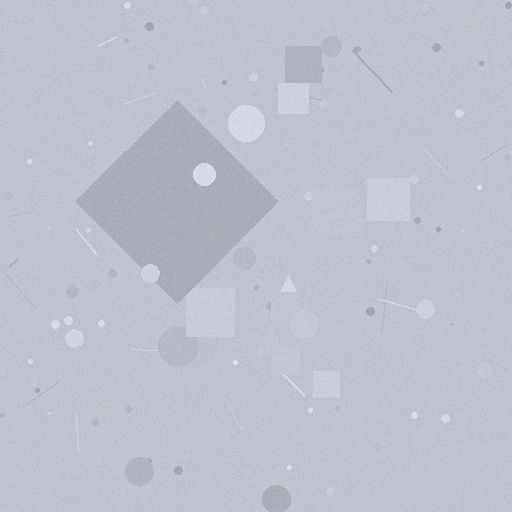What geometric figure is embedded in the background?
A diamond is embedded in the background.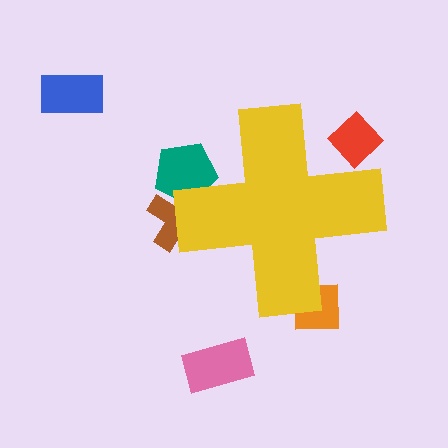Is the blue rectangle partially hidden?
No, the blue rectangle is fully visible.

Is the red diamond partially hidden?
Yes, the red diamond is partially hidden behind the yellow cross.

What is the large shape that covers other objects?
A yellow cross.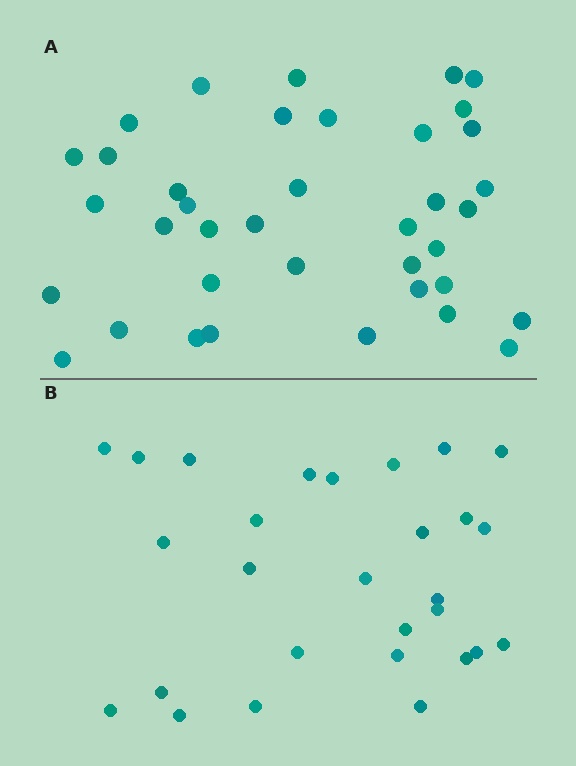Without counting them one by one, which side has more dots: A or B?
Region A (the top region) has more dots.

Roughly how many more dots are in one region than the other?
Region A has roughly 10 or so more dots than region B.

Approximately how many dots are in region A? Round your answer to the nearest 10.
About 40 dots. (The exact count is 38, which rounds to 40.)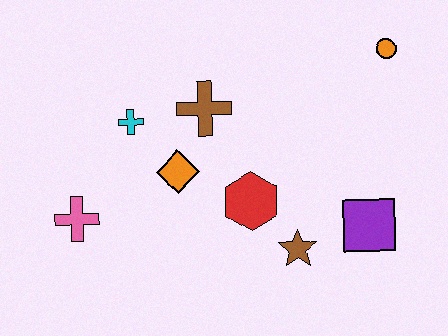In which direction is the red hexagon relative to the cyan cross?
The red hexagon is to the right of the cyan cross.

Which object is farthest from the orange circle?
The pink cross is farthest from the orange circle.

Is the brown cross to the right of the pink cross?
Yes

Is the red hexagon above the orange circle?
No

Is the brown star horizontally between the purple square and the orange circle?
No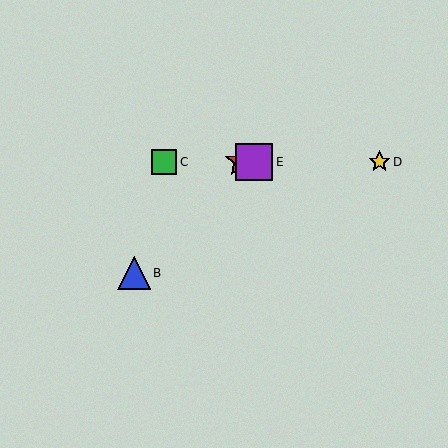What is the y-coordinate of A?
Object A is at y≈162.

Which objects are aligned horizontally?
Objects A, C, D, E are aligned horizontally.